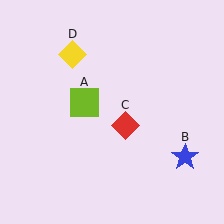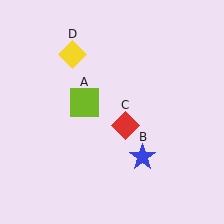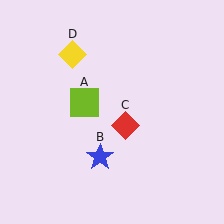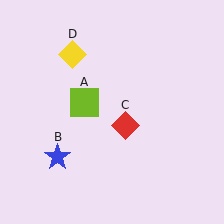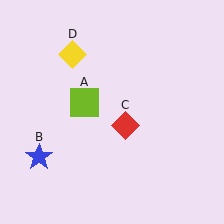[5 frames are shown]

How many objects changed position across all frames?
1 object changed position: blue star (object B).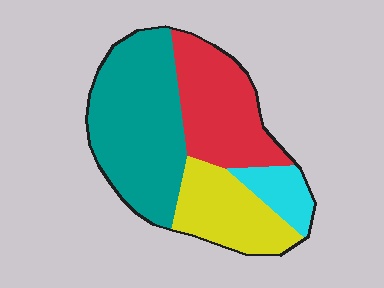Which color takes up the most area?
Teal, at roughly 40%.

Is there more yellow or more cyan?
Yellow.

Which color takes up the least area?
Cyan, at roughly 10%.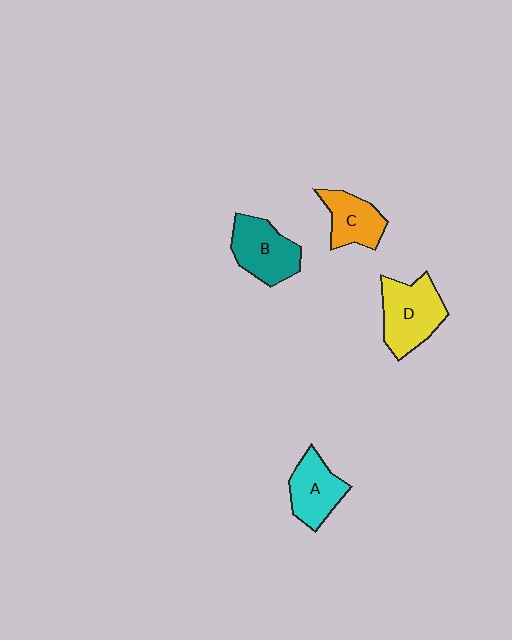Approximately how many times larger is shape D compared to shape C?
Approximately 1.5 times.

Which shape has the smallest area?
Shape C (orange).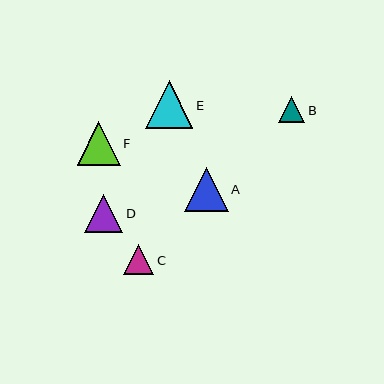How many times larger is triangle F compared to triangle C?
Triangle F is approximately 1.4 times the size of triangle C.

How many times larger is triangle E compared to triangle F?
Triangle E is approximately 1.1 times the size of triangle F.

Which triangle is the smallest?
Triangle B is the smallest with a size of approximately 26 pixels.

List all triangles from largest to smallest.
From largest to smallest: E, A, F, D, C, B.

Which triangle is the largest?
Triangle E is the largest with a size of approximately 48 pixels.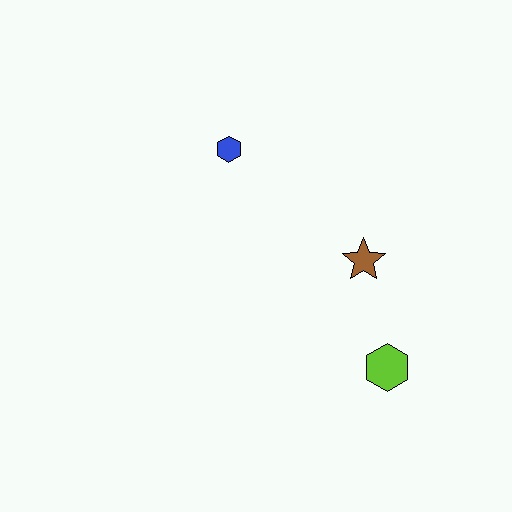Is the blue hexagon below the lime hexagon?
No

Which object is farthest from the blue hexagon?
The lime hexagon is farthest from the blue hexagon.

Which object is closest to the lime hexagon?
The brown star is closest to the lime hexagon.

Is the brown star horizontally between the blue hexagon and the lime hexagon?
Yes